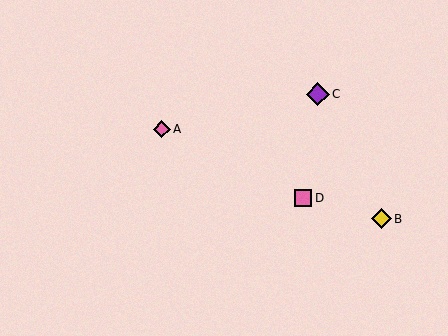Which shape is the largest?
The purple diamond (labeled C) is the largest.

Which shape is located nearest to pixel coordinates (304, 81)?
The purple diamond (labeled C) at (318, 94) is nearest to that location.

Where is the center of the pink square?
The center of the pink square is at (303, 198).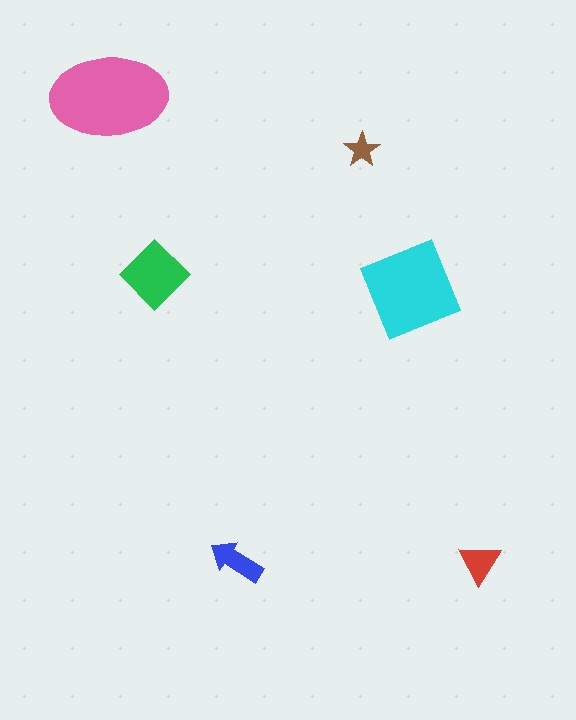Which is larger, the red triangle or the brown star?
The red triangle.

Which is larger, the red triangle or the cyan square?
The cyan square.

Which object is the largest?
The pink ellipse.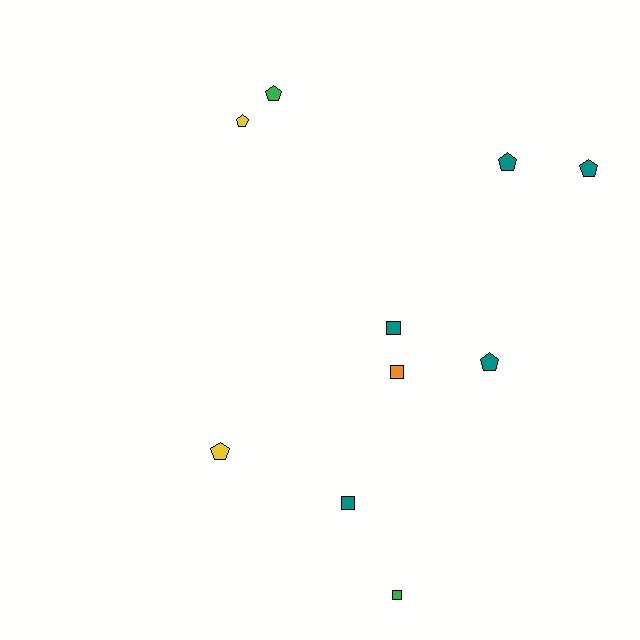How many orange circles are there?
There are no orange circles.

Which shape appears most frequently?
Pentagon, with 6 objects.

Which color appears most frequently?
Teal, with 5 objects.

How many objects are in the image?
There are 10 objects.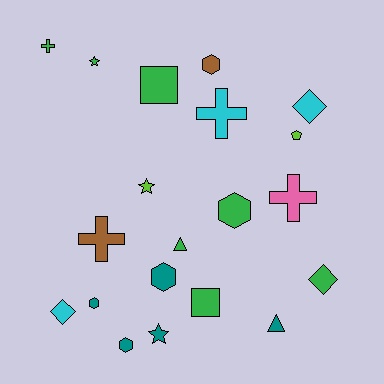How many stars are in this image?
There are 3 stars.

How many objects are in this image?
There are 20 objects.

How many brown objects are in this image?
There are 2 brown objects.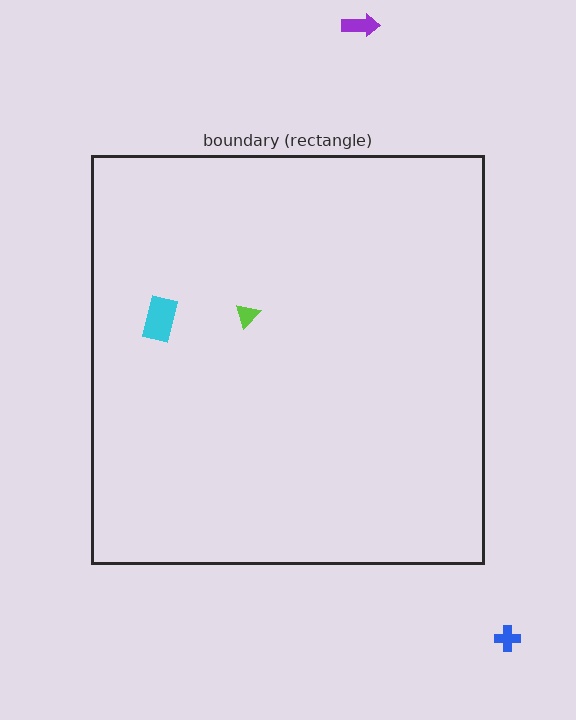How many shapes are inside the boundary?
2 inside, 2 outside.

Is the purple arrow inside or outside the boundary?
Outside.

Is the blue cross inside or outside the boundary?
Outside.